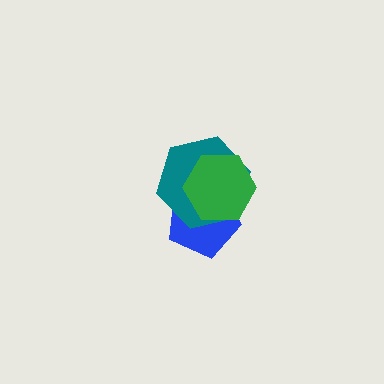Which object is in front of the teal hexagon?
The green hexagon is in front of the teal hexagon.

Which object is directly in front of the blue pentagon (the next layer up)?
The teal hexagon is directly in front of the blue pentagon.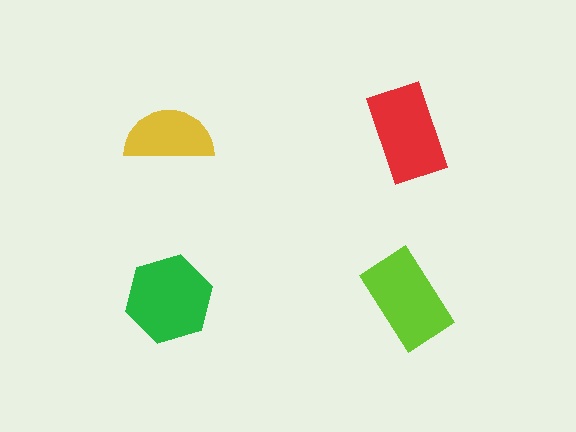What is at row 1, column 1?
A yellow semicircle.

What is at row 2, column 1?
A green hexagon.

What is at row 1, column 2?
A red rectangle.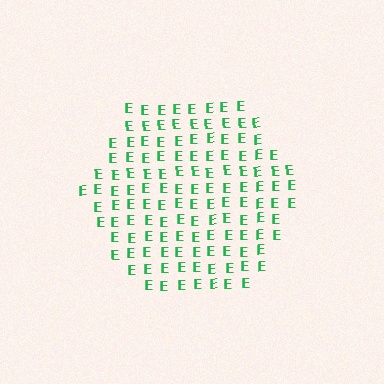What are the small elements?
The small elements are letter E's.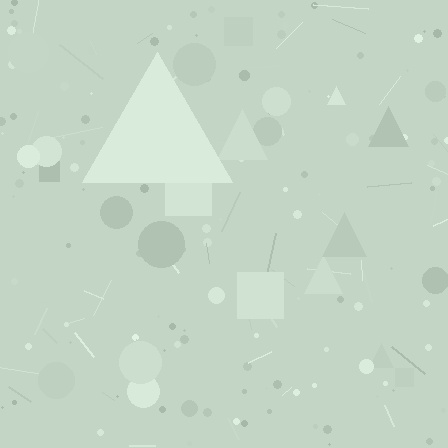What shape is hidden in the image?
A triangle is hidden in the image.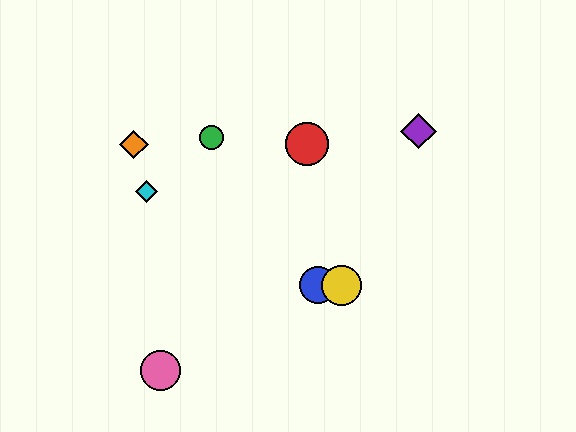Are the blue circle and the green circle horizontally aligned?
No, the blue circle is at y≈285 and the green circle is at y≈138.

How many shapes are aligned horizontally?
2 shapes (the blue circle, the yellow circle) are aligned horizontally.